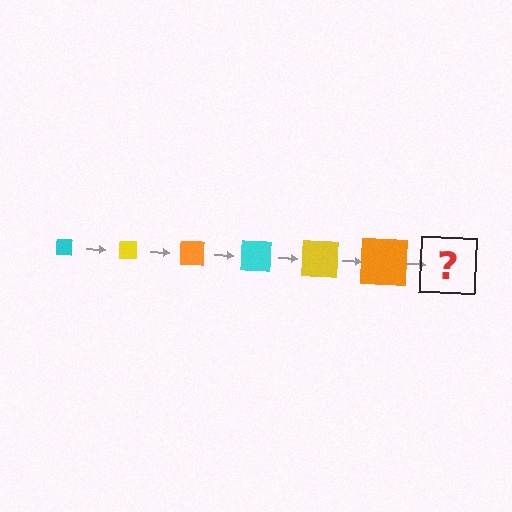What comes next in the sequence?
The next element should be a cyan square, larger than the previous one.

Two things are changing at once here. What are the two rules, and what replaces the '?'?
The two rules are that the square grows larger each step and the color cycles through cyan, yellow, and orange. The '?' should be a cyan square, larger than the previous one.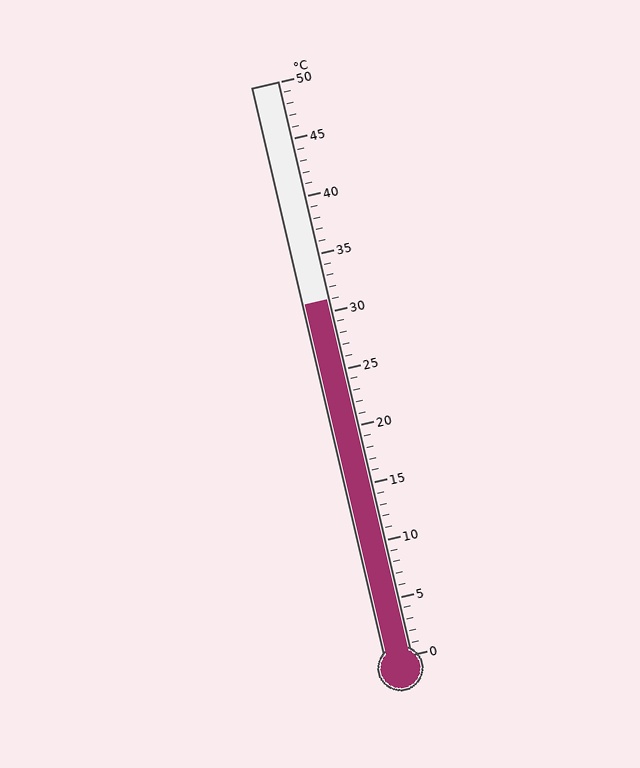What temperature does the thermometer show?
The thermometer shows approximately 31°C.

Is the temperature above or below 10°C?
The temperature is above 10°C.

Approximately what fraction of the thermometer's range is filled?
The thermometer is filled to approximately 60% of its range.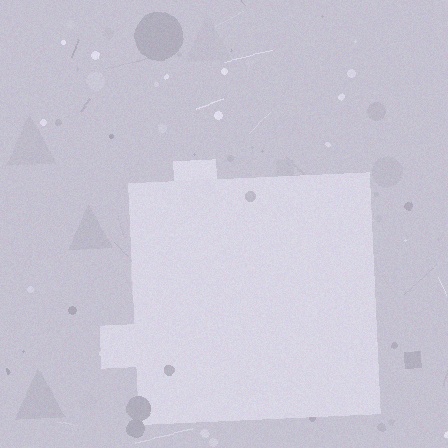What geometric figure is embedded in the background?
A square is embedded in the background.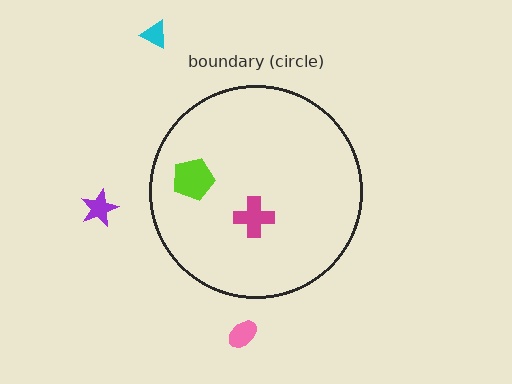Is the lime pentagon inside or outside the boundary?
Inside.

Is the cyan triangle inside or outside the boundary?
Outside.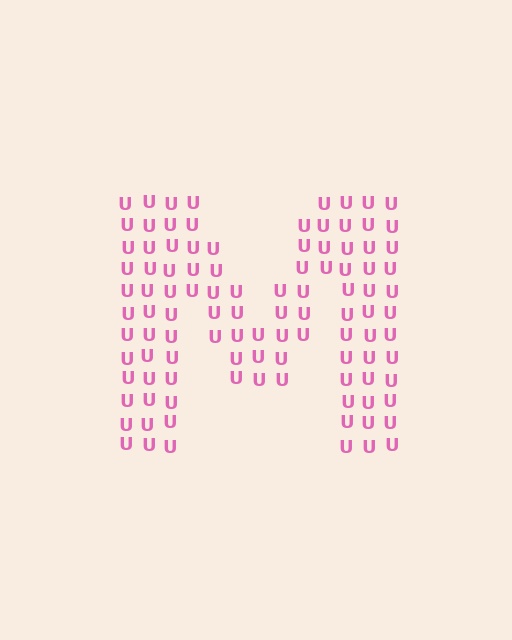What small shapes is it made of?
It is made of small letter U's.